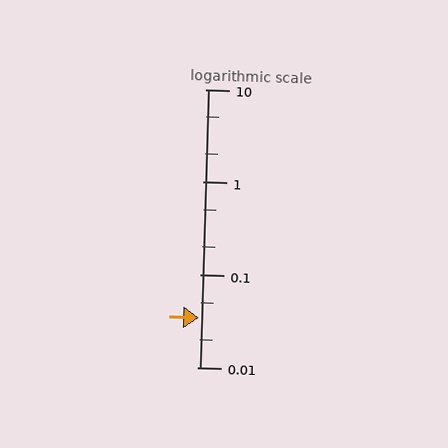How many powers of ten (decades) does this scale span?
The scale spans 3 decades, from 0.01 to 10.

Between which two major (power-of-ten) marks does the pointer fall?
The pointer is between 0.01 and 0.1.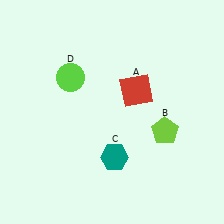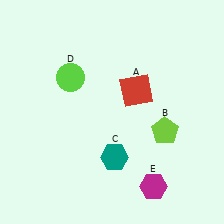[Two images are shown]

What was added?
A magenta hexagon (E) was added in Image 2.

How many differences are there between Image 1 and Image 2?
There is 1 difference between the two images.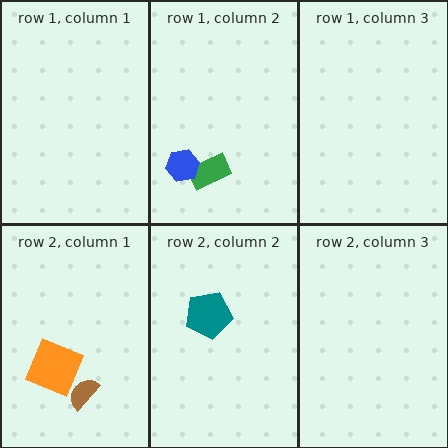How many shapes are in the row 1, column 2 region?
2.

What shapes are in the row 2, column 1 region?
The orange square, the brown semicircle.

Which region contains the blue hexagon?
The row 1, column 2 region.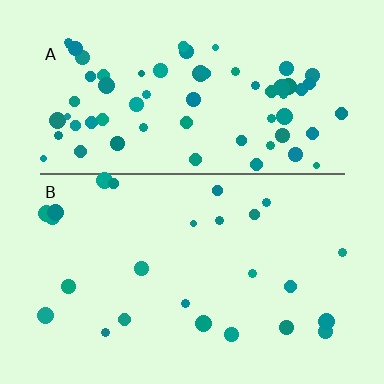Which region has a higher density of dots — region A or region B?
A (the top).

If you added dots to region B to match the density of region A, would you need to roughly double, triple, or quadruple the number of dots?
Approximately triple.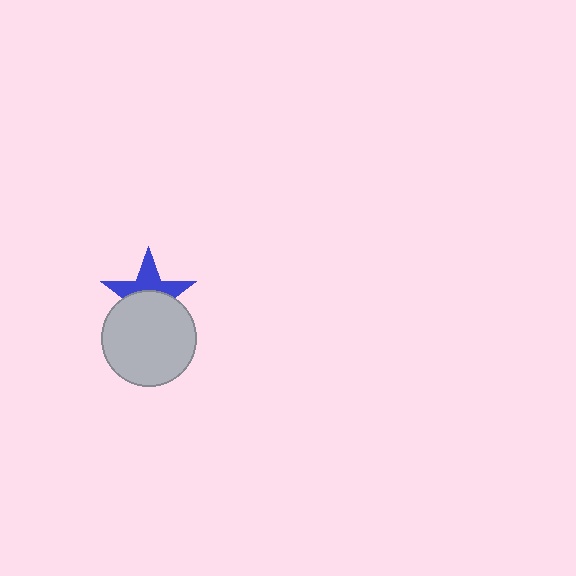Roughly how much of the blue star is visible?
About half of it is visible (roughly 46%).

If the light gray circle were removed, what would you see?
You would see the complete blue star.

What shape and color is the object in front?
The object in front is a light gray circle.